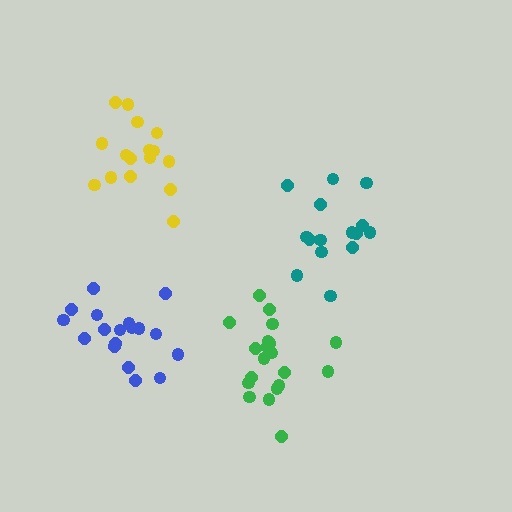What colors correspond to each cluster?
The clusters are colored: green, teal, blue, yellow.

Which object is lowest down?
The green cluster is bottommost.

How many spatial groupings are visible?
There are 4 spatial groupings.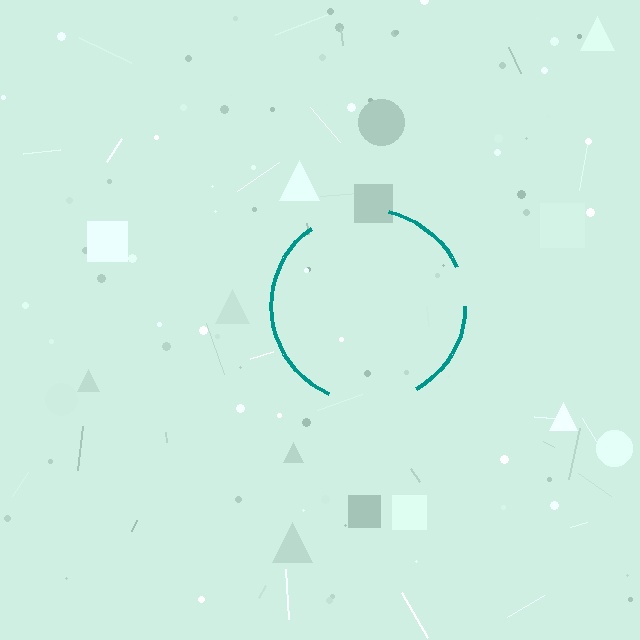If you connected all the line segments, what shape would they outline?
They would outline a circle.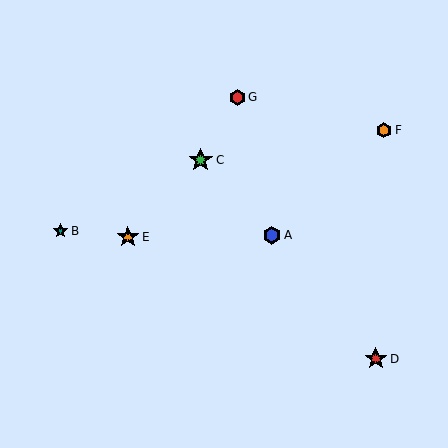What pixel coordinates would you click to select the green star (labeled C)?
Click at (201, 160) to select the green star C.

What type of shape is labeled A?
Shape A is a blue hexagon.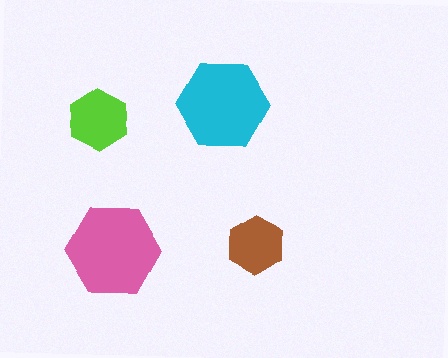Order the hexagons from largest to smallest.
the pink one, the cyan one, the lime one, the brown one.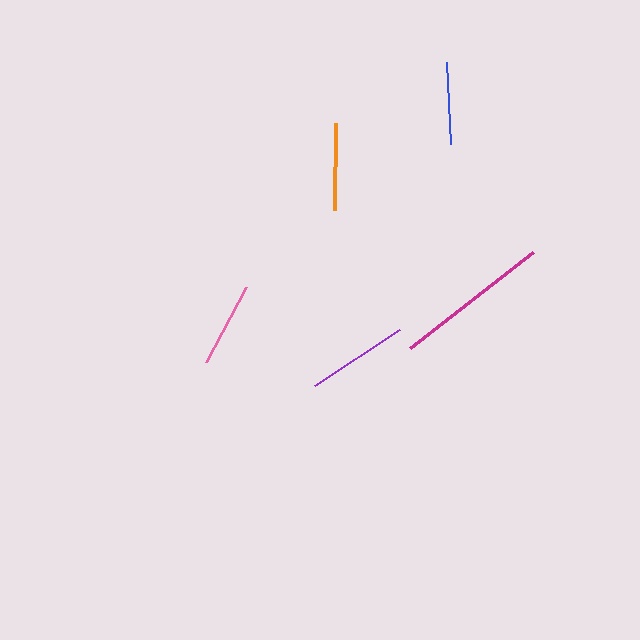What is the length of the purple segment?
The purple segment is approximately 102 pixels long.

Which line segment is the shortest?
The blue line is the shortest at approximately 82 pixels.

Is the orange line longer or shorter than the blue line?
The orange line is longer than the blue line.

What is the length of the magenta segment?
The magenta segment is approximately 156 pixels long.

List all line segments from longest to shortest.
From longest to shortest: magenta, purple, orange, pink, blue.